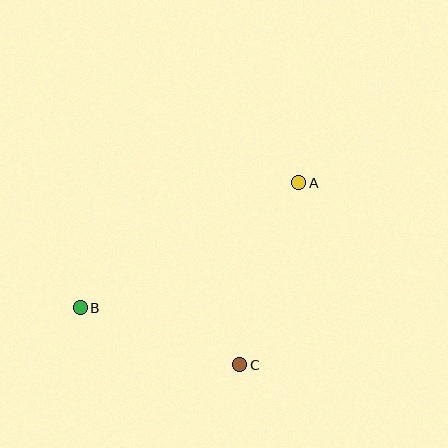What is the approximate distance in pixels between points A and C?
The distance between A and C is approximately 191 pixels.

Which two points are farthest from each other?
Points A and B are farthest from each other.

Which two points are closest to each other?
Points B and C are closest to each other.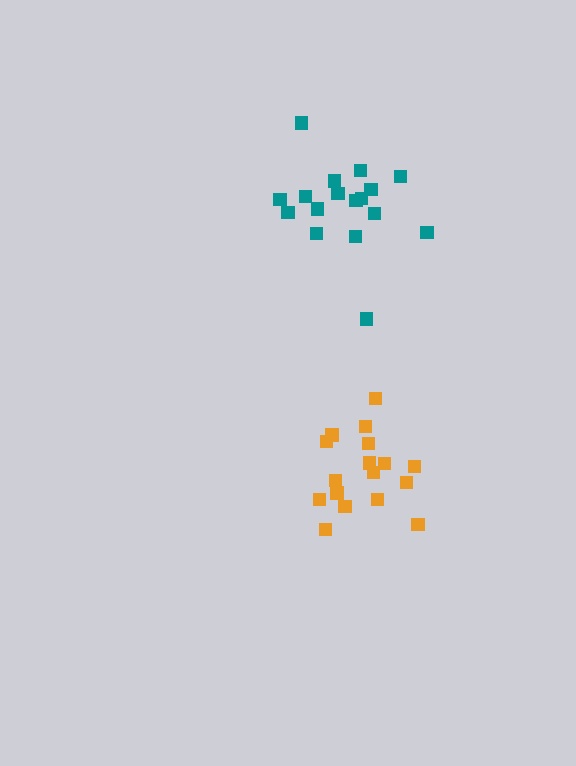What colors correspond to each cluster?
The clusters are colored: orange, teal.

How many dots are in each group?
Group 1: 17 dots, Group 2: 17 dots (34 total).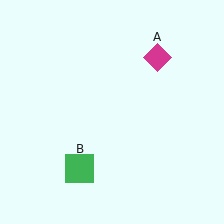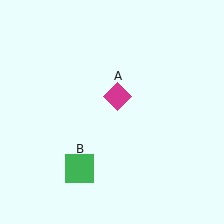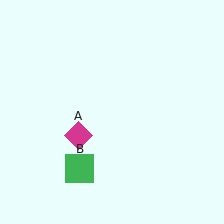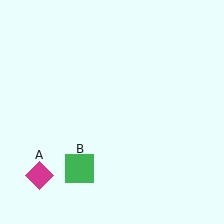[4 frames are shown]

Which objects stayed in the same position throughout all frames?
Green square (object B) remained stationary.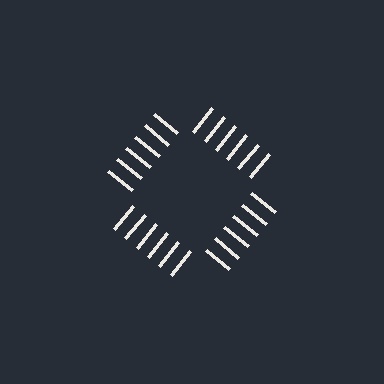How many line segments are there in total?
24 — 6 along each of the 4 edges.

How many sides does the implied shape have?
4 sides — the line-ends trace a square.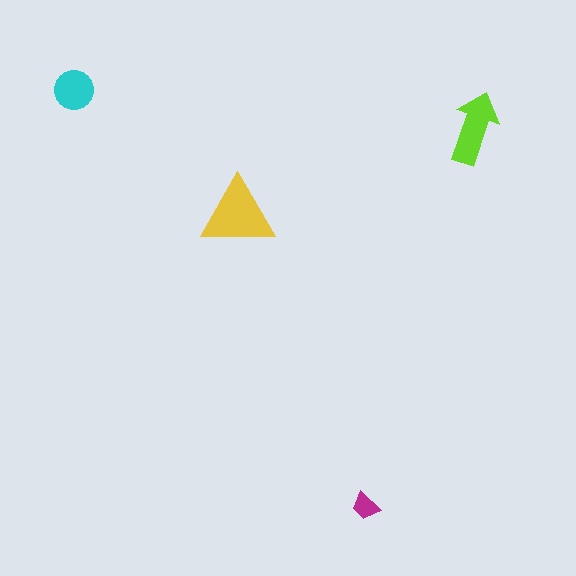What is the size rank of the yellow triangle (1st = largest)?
1st.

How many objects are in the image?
There are 4 objects in the image.